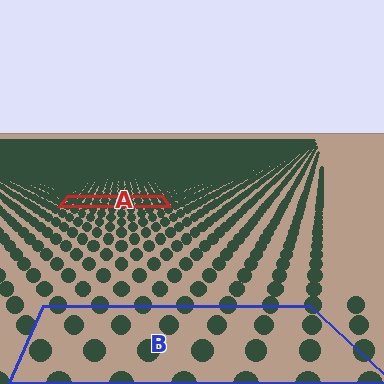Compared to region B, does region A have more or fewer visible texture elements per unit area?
Region A has more texture elements per unit area — they are packed more densely because it is farther away.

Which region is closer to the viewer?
Region B is closer. The texture elements there are larger and more spread out.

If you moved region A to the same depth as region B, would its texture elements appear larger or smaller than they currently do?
They would appear larger. At a closer depth, the same texture elements are projected at a bigger on-screen size.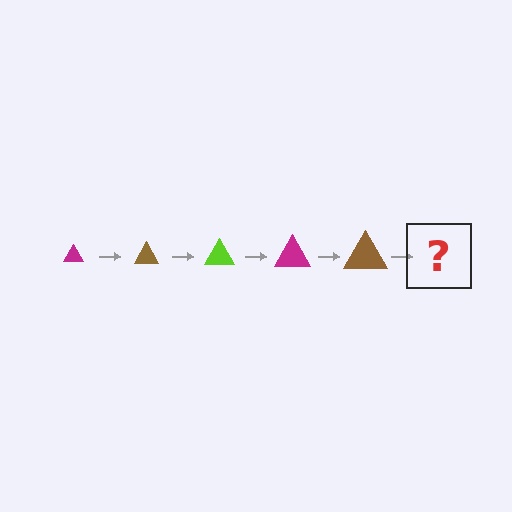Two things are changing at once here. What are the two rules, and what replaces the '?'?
The two rules are that the triangle grows larger each step and the color cycles through magenta, brown, and lime. The '?' should be a lime triangle, larger than the previous one.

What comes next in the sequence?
The next element should be a lime triangle, larger than the previous one.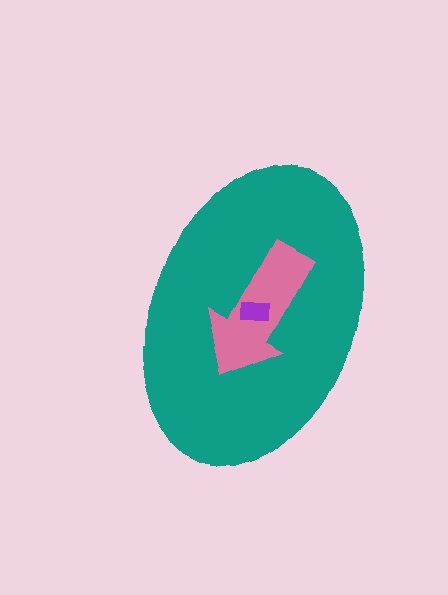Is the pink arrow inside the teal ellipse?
Yes.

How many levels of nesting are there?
3.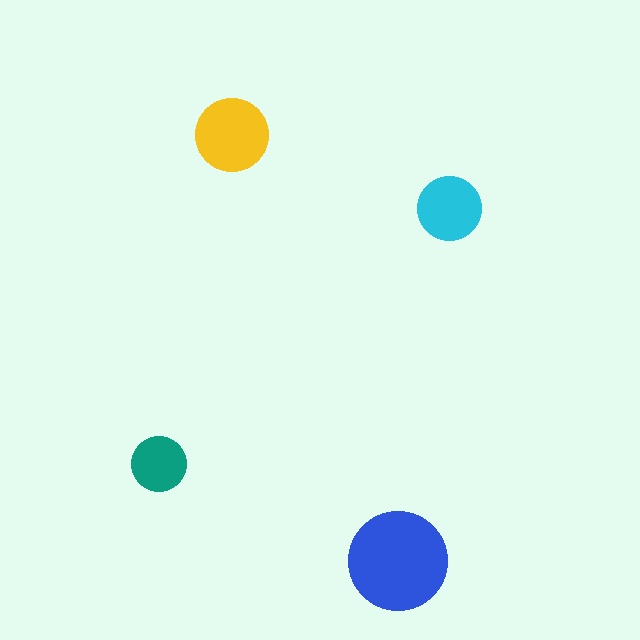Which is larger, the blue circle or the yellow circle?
The blue one.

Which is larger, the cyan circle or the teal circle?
The cyan one.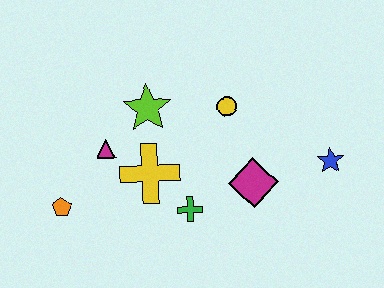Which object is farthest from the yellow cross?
The blue star is farthest from the yellow cross.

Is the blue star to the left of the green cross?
No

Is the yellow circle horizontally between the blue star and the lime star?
Yes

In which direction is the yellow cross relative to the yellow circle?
The yellow cross is to the left of the yellow circle.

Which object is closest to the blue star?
The magenta diamond is closest to the blue star.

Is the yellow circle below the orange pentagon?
No